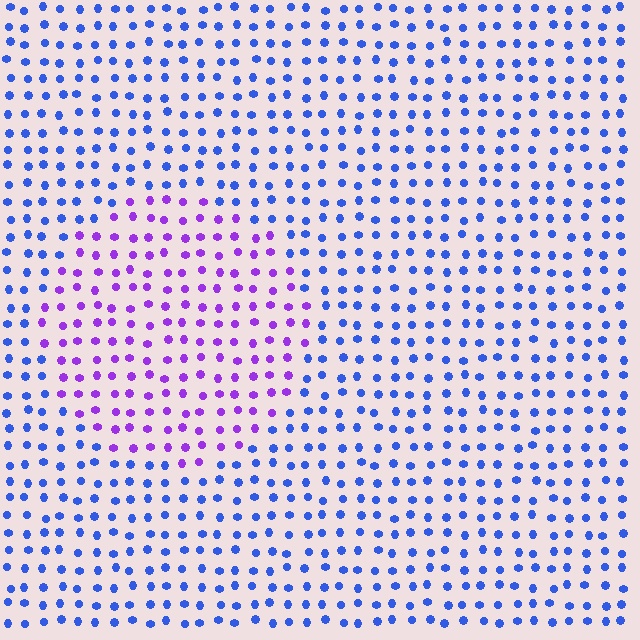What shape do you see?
I see a circle.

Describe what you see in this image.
The image is filled with small blue elements in a uniform arrangement. A circle-shaped region is visible where the elements are tinted to a slightly different hue, forming a subtle color boundary.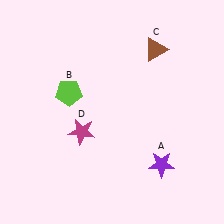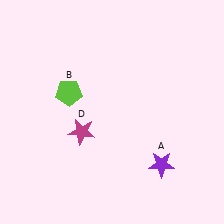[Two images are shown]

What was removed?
The brown triangle (C) was removed in Image 2.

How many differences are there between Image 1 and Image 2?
There is 1 difference between the two images.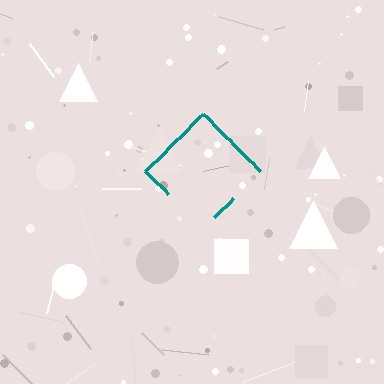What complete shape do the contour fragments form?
The contour fragments form a diamond.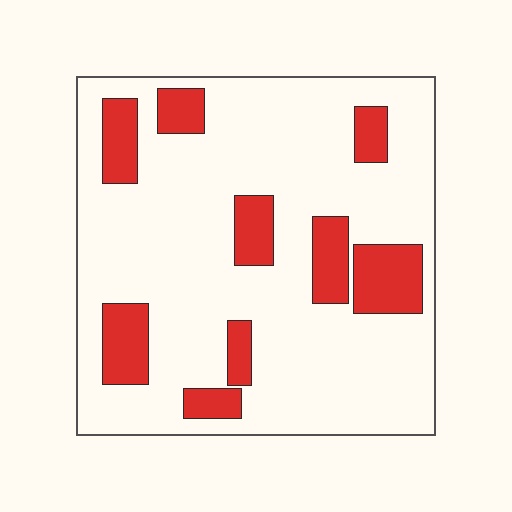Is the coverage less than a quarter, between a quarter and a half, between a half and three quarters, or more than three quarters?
Less than a quarter.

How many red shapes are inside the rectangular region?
9.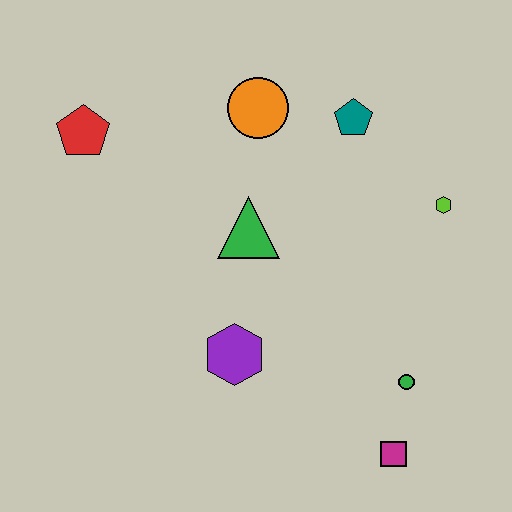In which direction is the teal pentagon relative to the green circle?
The teal pentagon is above the green circle.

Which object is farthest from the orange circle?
The magenta square is farthest from the orange circle.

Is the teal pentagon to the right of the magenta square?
No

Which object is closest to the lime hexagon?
The teal pentagon is closest to the lime hexagon.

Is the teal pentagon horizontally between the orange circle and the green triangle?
No